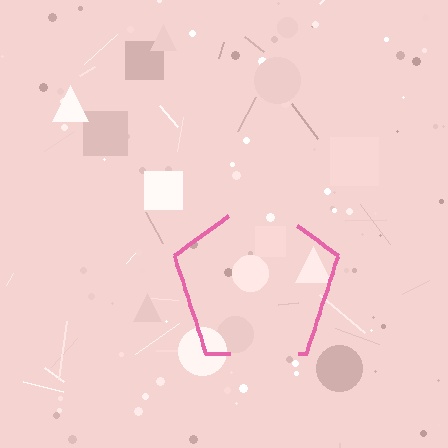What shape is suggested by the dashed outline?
The dashed outline suggests a pentagon.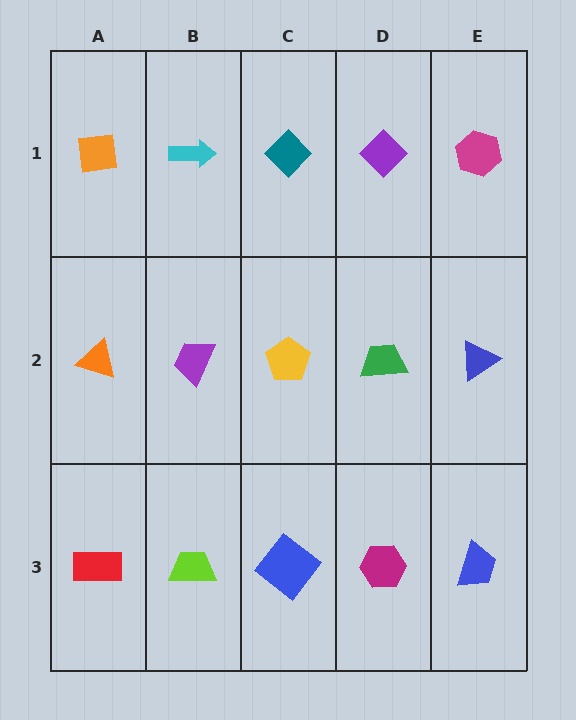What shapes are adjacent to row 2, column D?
A purple diamond (row 1, column D), a magenta hexagon (row 3, column D), a yellow pentagon (row 2, column C), a blue triangle (row 2, column E).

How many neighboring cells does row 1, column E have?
2.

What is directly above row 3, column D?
A green trapezoid.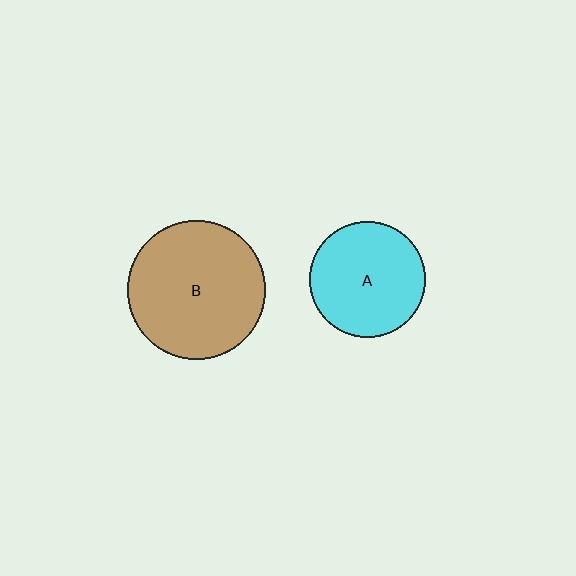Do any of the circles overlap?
No, none of the circles overlap.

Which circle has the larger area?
Circle B (brown).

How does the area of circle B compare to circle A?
Approximately 1.4 times.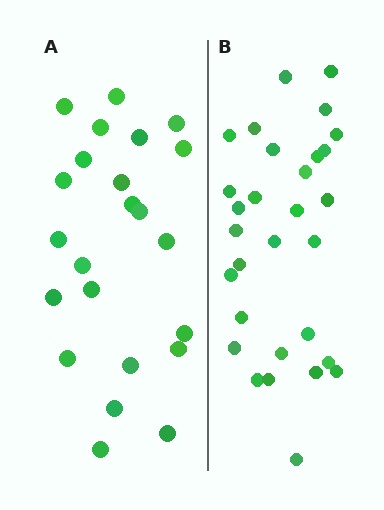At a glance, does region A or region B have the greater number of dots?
Region B (the right region) has more dots.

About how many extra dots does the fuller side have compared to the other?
Region B has roughly 8 or so more dots than region A.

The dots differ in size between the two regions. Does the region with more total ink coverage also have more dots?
No. Region A has more total ink coverage because its dots are larger, but region B actually contains more individual dots. Total area can be misleading — the number of items is what matters here.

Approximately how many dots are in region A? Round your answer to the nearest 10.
About 20 dots. (The exact count is 23, which rounds to 20.)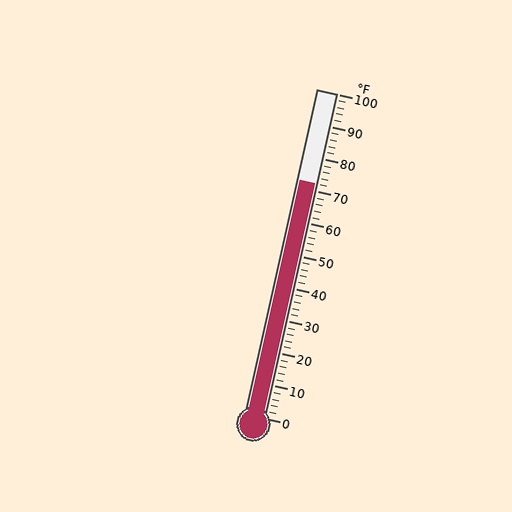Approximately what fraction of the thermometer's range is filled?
The thermometer is filled to approximately 70% of its range.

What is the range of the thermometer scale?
The thermometer scale ranges from 0°F to 100°F.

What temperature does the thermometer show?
The thermometer shows approximately 72°F.